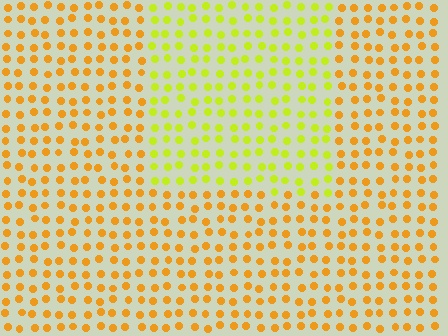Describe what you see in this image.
The image is filled with small orange elements in a uniform arrangement. A rectangle-shaped region is visible where the elements are tinted to a slightly different hue, forming a subtle color boundary.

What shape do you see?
I see a rectangle.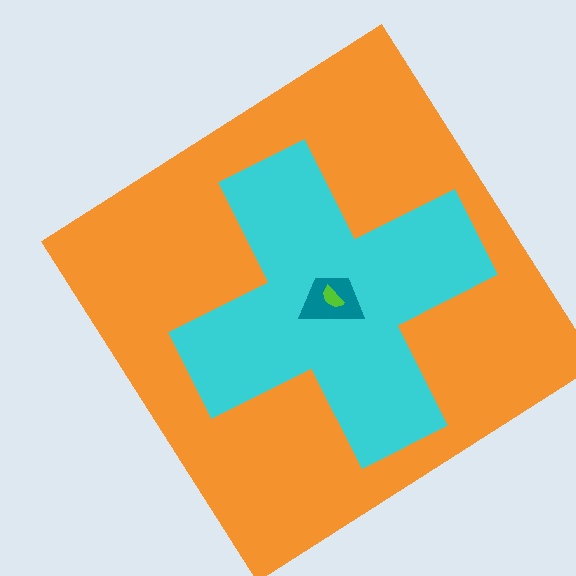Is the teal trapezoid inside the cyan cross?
Yes.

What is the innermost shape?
The lime semicircle.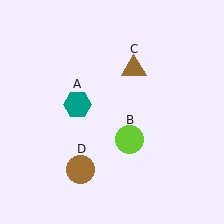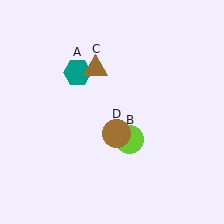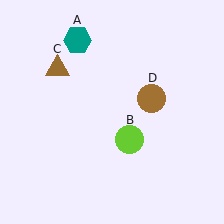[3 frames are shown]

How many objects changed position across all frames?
3 objects changed position: teal hexagon (object A), brown triangle (object C), brown circle (object D).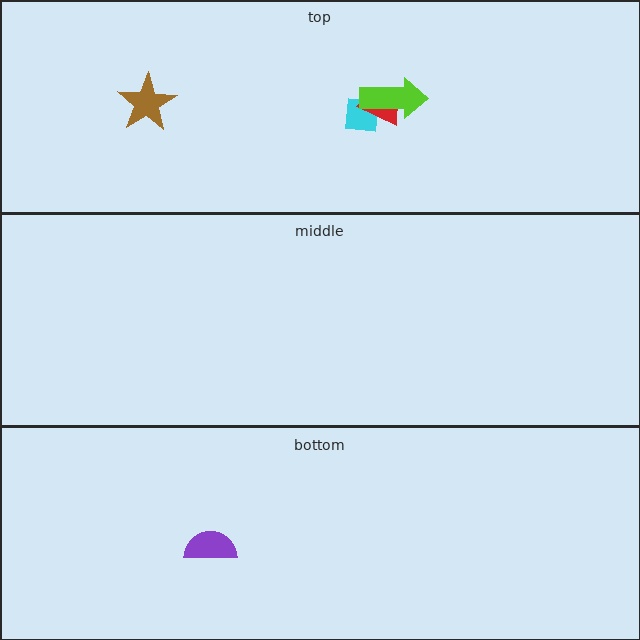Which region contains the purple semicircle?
The bottom region.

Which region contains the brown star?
The top region.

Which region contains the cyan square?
The top region.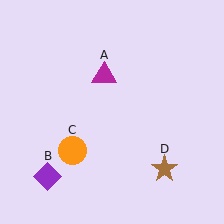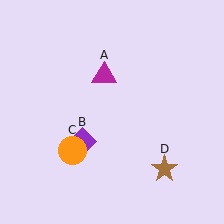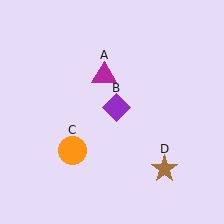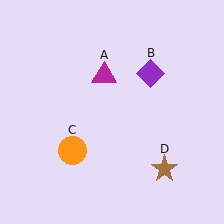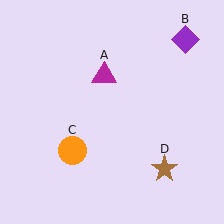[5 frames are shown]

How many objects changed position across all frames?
1 object changed position: purple diamond (object B).